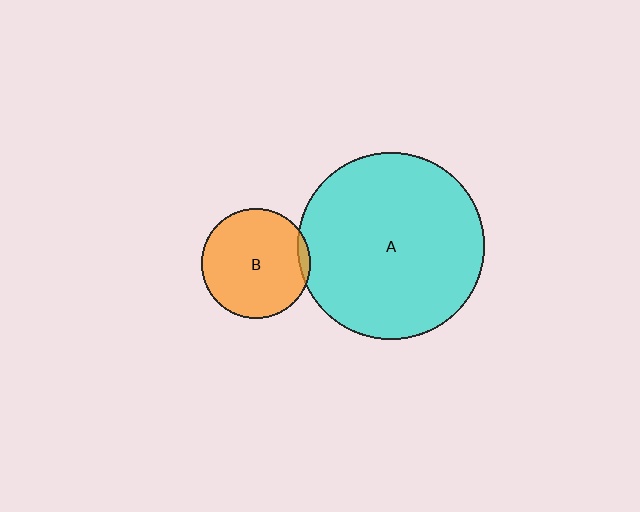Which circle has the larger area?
Circle A (cyan).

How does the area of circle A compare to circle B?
Approximately 2.9 times.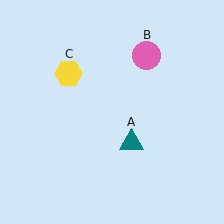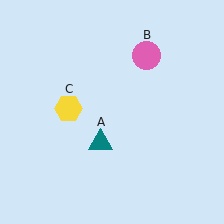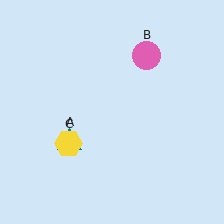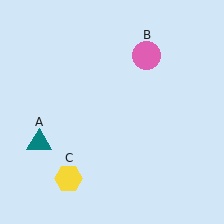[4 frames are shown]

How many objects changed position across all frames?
2 objects changed position: teal triangle (object A), yellow hexagon (object C).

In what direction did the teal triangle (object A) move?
The teal triangle (object A) moved left.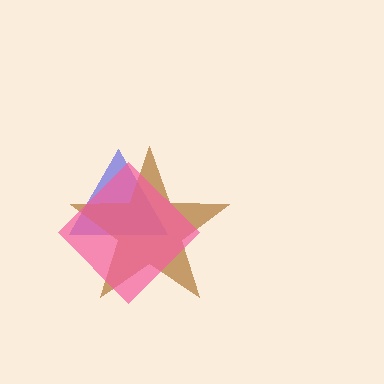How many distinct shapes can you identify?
There are 3 distinct shapes: a blue triangle, a brown star, a pink diamond.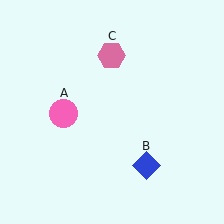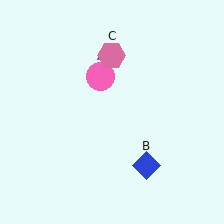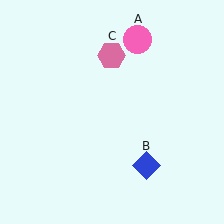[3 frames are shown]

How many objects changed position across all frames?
1 object changed position: pink circle (object A).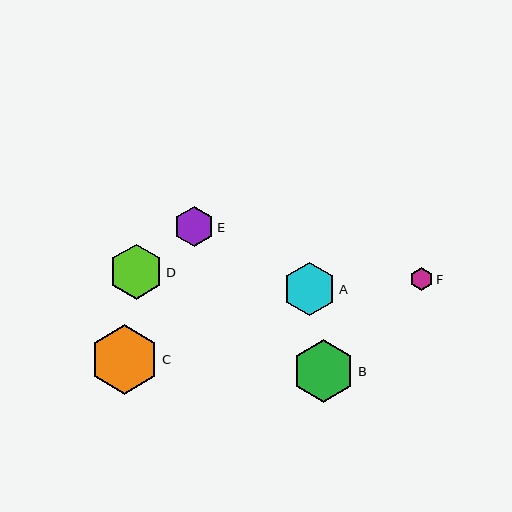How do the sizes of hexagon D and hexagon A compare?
Hexagon D and hexagon A are approximately the same size.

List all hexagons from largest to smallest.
From largest to smallest: C, B, D, A, E, F.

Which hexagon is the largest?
Hexagon C is the largest with a size of approximately 69 pixels.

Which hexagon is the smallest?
Hexagon F is the smallest with a size of approximately 23 pixels.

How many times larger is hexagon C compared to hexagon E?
Hexagon C is approximately 1.7 times the size of hexagon E.